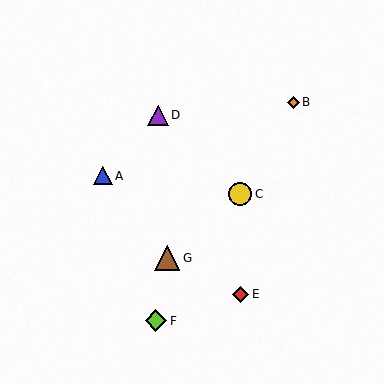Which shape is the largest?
The brown triangle (labeled G) is the largest.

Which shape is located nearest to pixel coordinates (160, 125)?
The purple triangle (labeled D) at (158, 115) is nearest to that location.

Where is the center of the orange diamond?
The center of the orange diamond is at (293, 102).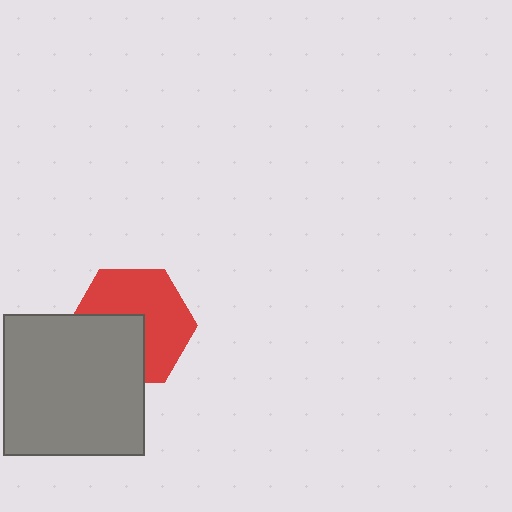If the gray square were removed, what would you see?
You would see the complete red hexagon.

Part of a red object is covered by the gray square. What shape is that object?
It is a hexagon.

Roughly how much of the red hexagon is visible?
About half of it is visible (roughly 60%).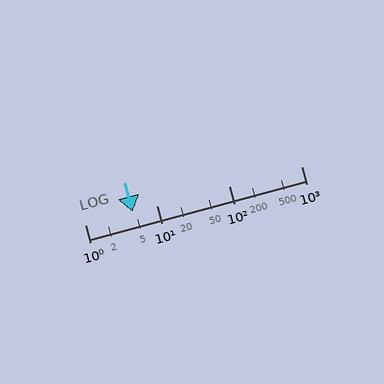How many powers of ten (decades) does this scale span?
The scale spans 3 decades, from 1 to 1000.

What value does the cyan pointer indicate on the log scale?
The pointer indicates approximately 4.6.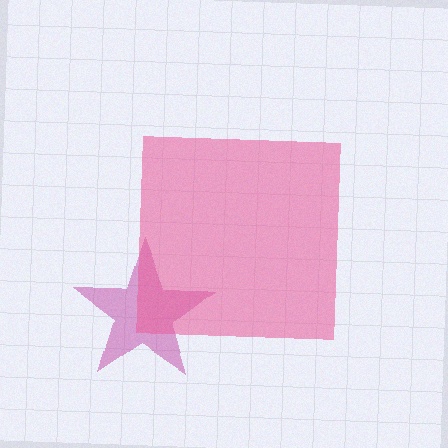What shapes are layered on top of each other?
The layered shapes are: a magenta star, a pink square.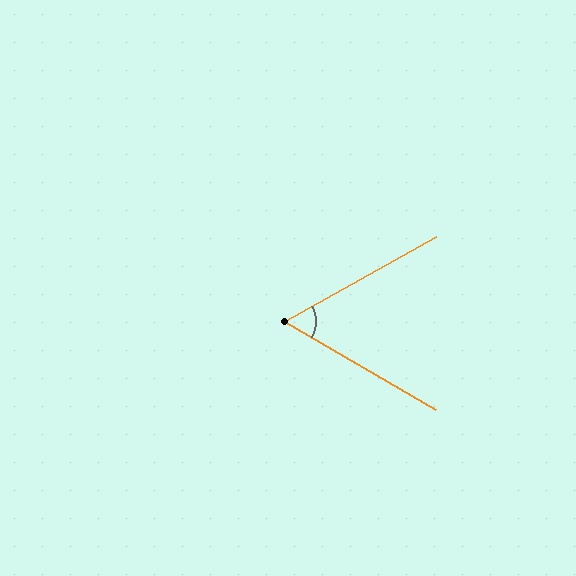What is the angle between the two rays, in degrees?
Approximately 59 degrees.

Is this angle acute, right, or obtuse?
It is acute.